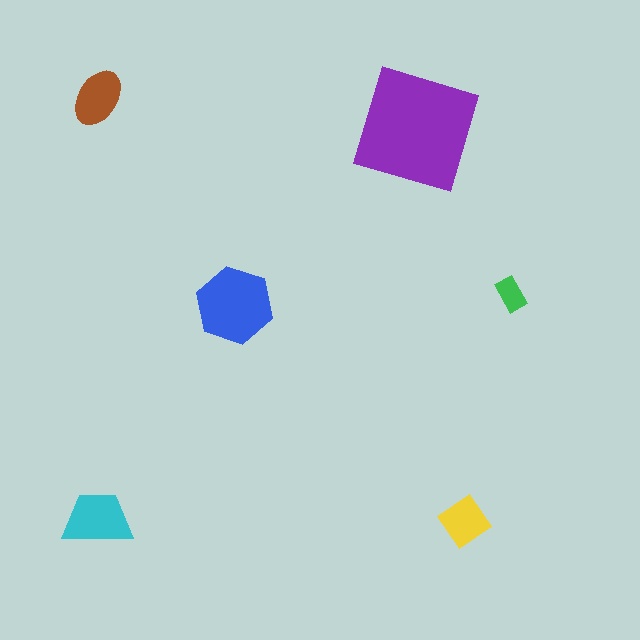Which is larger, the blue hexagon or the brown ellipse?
The blue hexagon.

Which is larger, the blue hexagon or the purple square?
The purple square.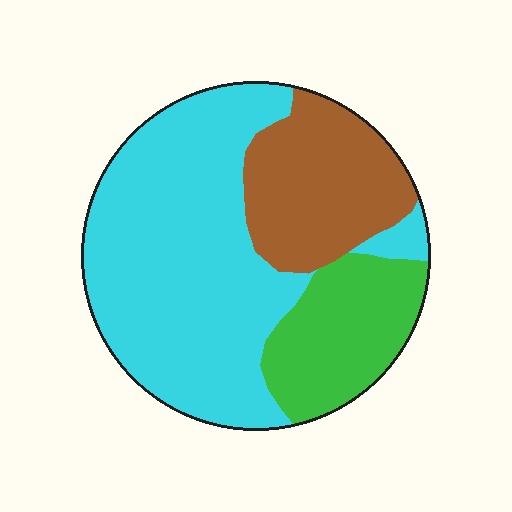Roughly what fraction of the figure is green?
Green covers roughly 20% of the figure.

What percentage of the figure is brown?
Brown covers around 25% of the figure.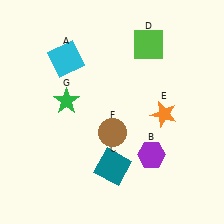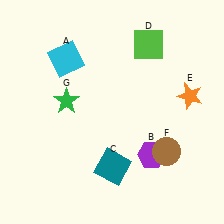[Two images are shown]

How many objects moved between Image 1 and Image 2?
2 objects moved between the two images.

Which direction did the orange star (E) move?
The orange star (E) moved right.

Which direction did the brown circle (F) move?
The brown circle (F) moved right.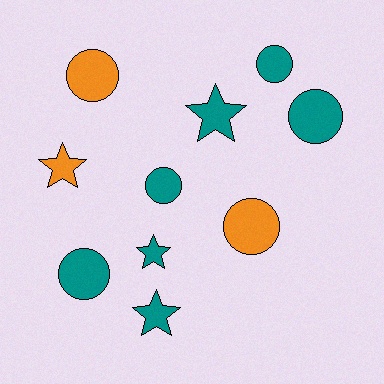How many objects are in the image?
There are 10 objects.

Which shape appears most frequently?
Circle, with 6 objects.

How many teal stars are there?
There are 3 teal stars.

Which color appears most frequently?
Teal, with 7 objects.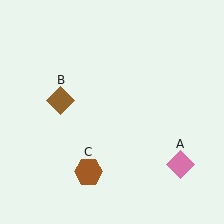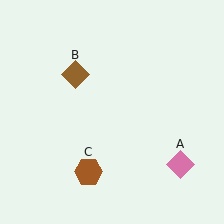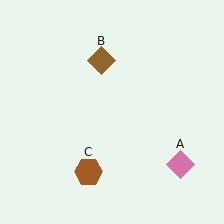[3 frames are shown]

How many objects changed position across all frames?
1 object changed position: brown diamond (object B).